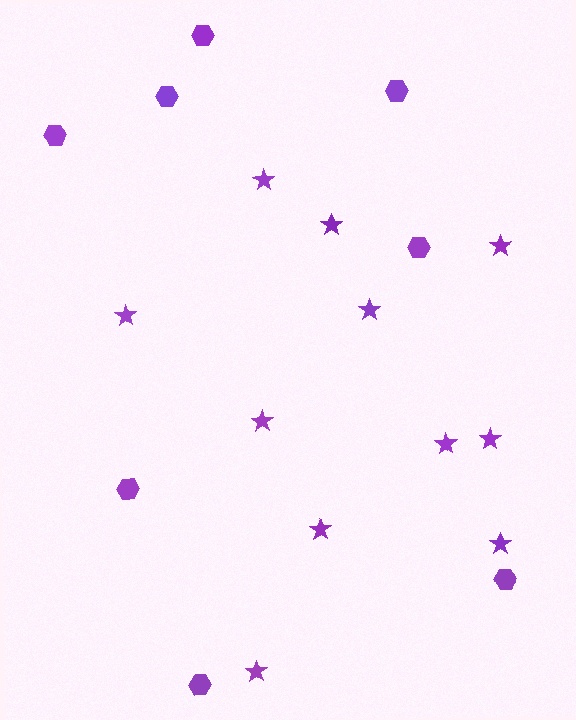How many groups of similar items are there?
There are 2 groups: one group of stars (11) and one group of hexagons (8).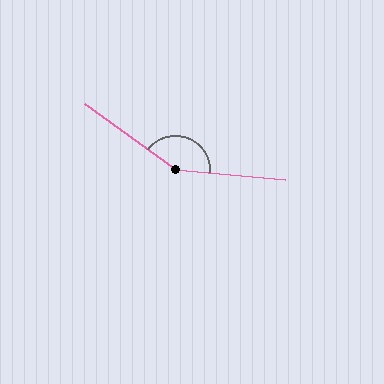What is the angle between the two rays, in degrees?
Approximately 149 degrees.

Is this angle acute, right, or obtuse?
It is obtuse.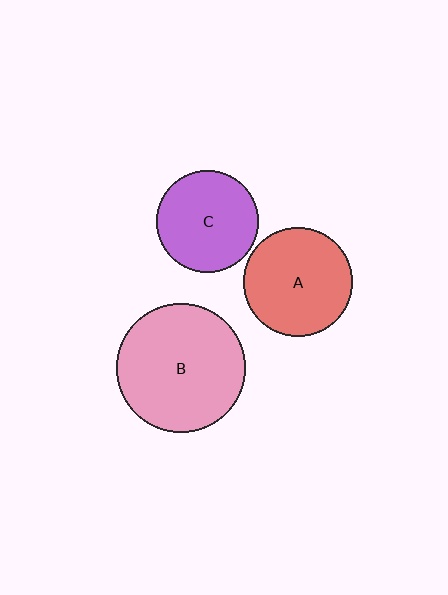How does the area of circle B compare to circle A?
Approximately 1.4 times.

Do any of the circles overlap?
No, none of the circles overlap.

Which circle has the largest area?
Circle B (pink).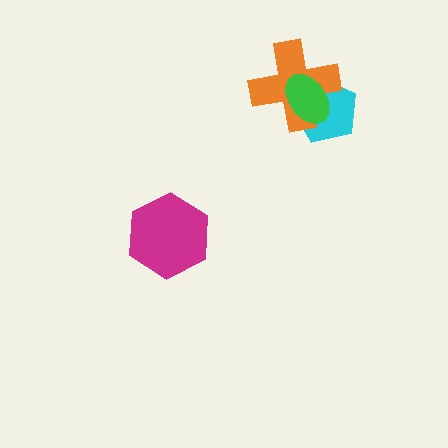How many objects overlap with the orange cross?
2 objects overlap with the orange cross.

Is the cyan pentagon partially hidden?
Yes, it is partially covered by another shape.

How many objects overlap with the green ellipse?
2 objects overlap with the green ellipse.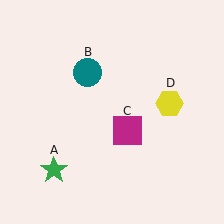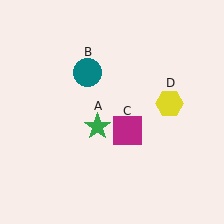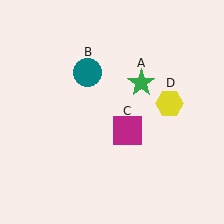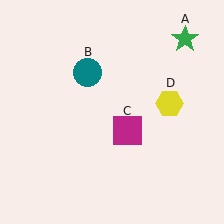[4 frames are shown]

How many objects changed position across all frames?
1 object changed position: green star (object A).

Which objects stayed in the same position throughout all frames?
Teal circle (object B) and magenta square (object C) and yellow hexagon (object D) remained stationary.